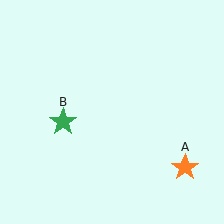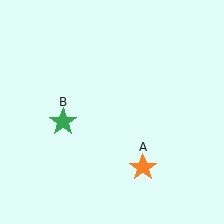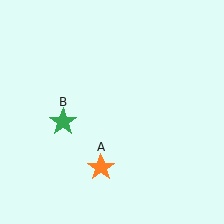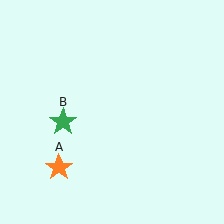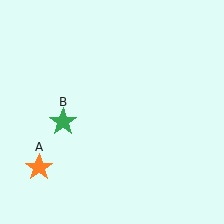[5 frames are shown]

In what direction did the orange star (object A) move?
The orange star (object A) moved left.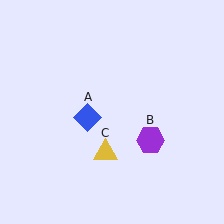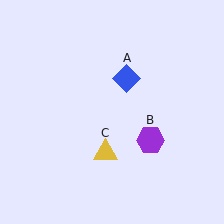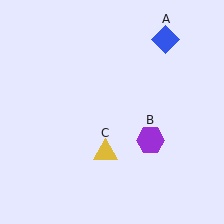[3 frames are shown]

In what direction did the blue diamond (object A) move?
The blue diamond (object A) moved up and to the right.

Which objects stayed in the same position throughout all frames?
Purple hexagon (object B) and yellow triangle (object C) remained stationary.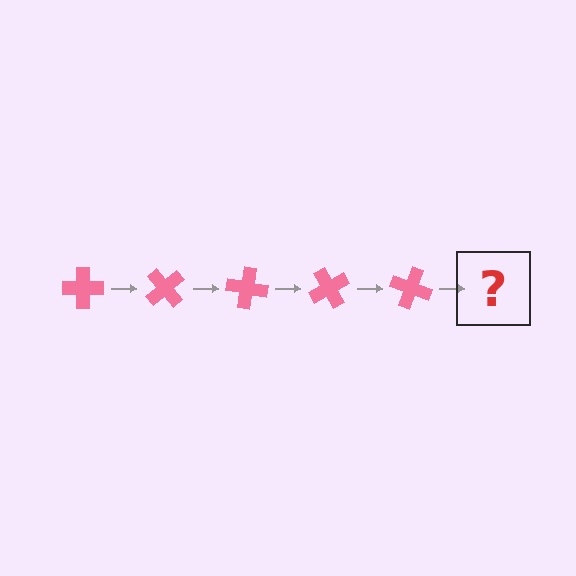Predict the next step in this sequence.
The next step is a pink cross rotated 250 degrees.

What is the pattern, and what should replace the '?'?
The pattern is that the cross rotates 50 degrees each step. The '?' should be a pink cross rotated 250 degrees.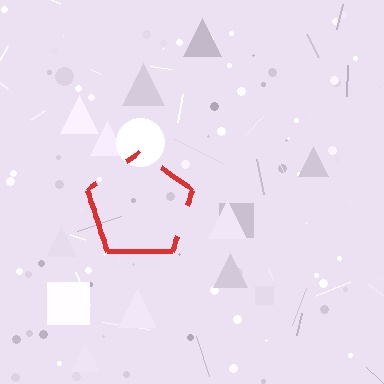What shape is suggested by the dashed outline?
The dashed outline suggests a pentagon.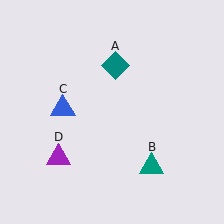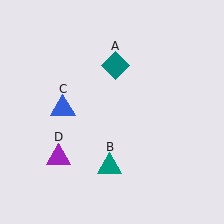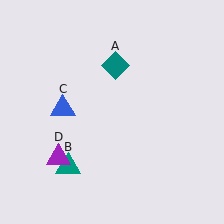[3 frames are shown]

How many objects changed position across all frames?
1 object changed position: teal triangle (object B).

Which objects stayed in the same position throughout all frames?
Teal diamond (object A) and blue triangle (object C) and purple triangle (object D) remained stationary.